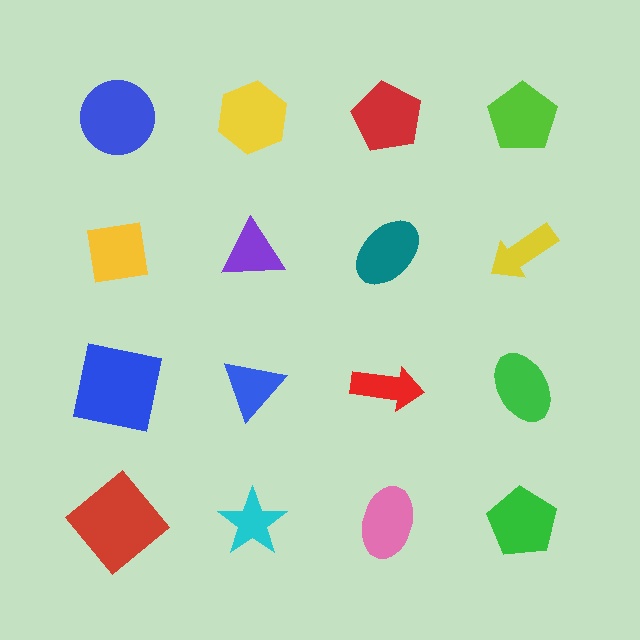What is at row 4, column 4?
A green pentagon.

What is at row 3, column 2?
A blue triangle.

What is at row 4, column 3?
A pink ellipse.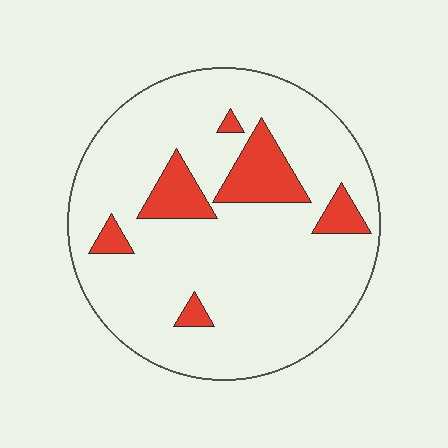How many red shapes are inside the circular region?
6.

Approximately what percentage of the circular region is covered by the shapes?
Approximately 15%.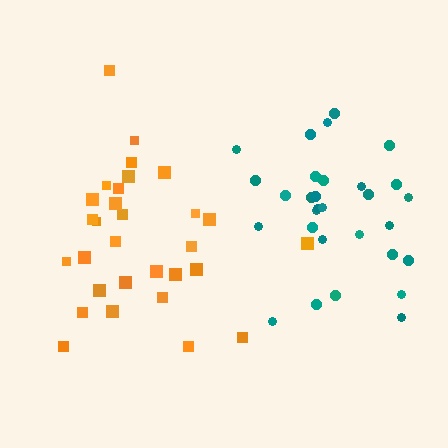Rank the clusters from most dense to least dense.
teal, orange.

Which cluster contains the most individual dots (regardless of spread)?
Orange (30).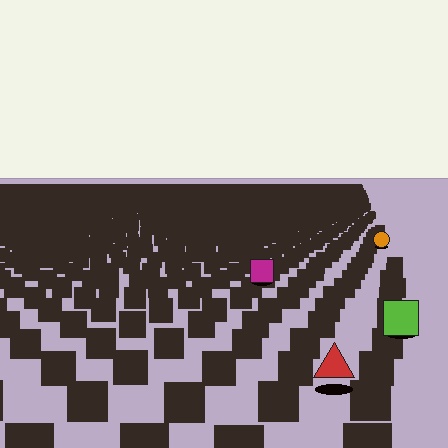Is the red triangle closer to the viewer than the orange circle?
Yes. The red triangle is closer — you can tell from the texture gradient: the ground texture is coarser near it.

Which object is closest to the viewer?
The red triangle is closest. The texture marks near it are larger and more spread out.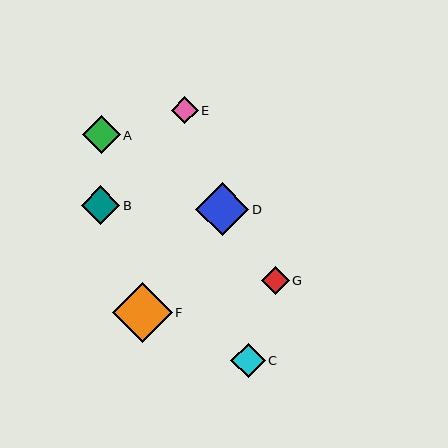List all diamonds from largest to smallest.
From largest to smallest: F, D, B, A, C, G, E.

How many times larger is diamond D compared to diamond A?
Diamond D is approximately 1.4 times the size of diamond A.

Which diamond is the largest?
Diamond F is the largest with a size of approximately 60 pixels.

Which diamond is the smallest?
Diamond E is the smallest with a size of approximately 27 pixels.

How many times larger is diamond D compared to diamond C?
Diamond D is approximately 1.5 times the size of diamond C.